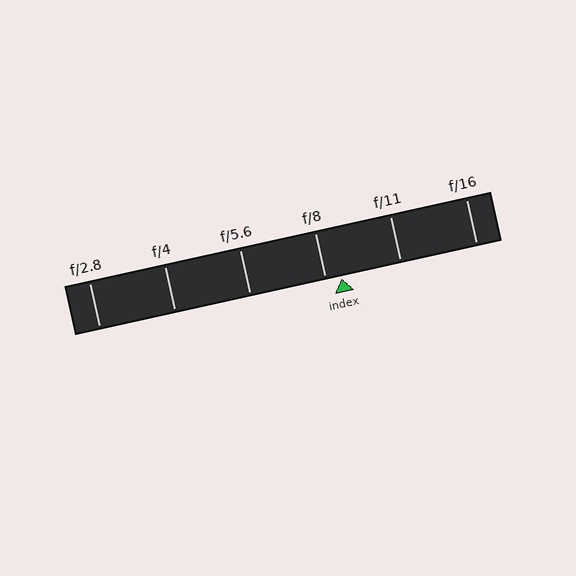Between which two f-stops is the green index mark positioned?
The index mark is between f/8 and f/11.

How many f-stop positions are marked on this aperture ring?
There are 6 f-stop positions marked.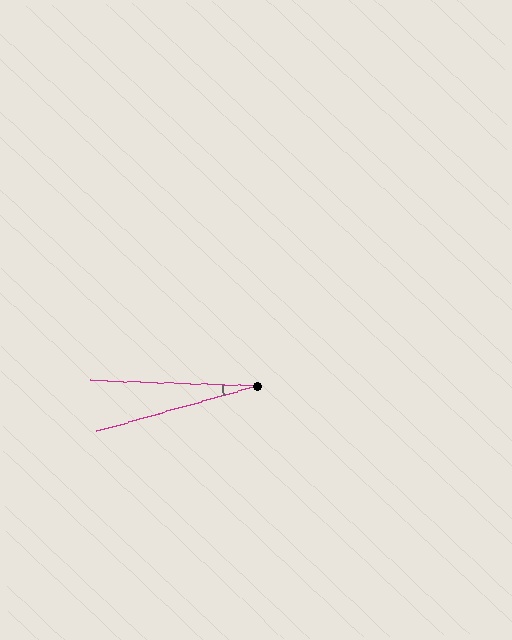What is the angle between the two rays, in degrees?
Approximately 18 degrees.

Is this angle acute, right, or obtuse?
It is acute.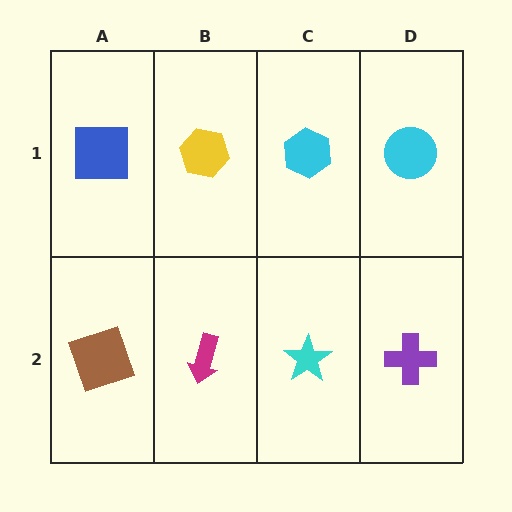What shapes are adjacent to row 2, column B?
A yellow hexagon (row 1, column B), a brown square (row 2, column A), a cyan star (row 2, column C).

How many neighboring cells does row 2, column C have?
3.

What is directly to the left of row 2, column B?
A brown square.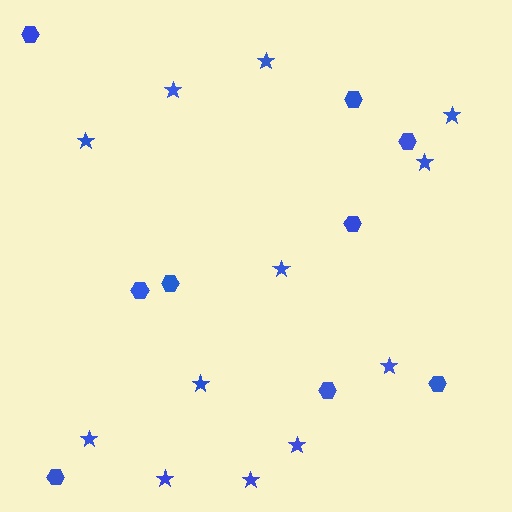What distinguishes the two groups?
There are 2 groups: one group of stars (12) and one group of hexagons (9).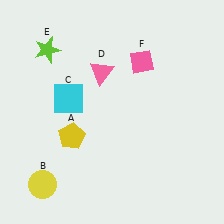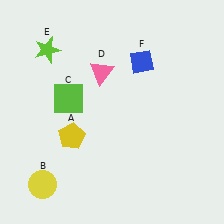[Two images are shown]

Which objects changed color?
C changed from cyan to lime. F changed from pink to blue.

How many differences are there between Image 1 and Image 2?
There are 2 differences between the two images.